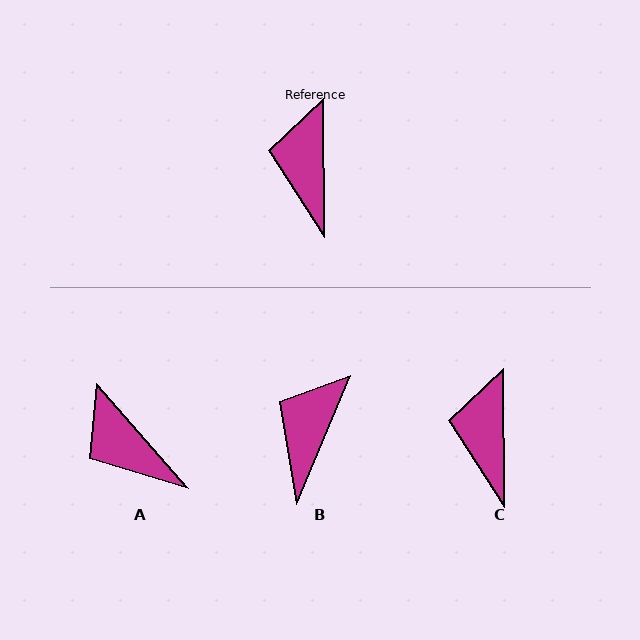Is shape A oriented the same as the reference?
No, it is off by about 41 degrees.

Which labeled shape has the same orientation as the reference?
C.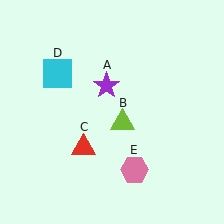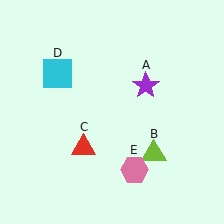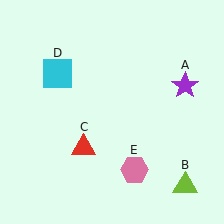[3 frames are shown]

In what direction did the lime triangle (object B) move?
The lime triangle (object B) moved down and to the right.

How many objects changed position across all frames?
2 objects changed position: purple star (object A), lime triangle (object B).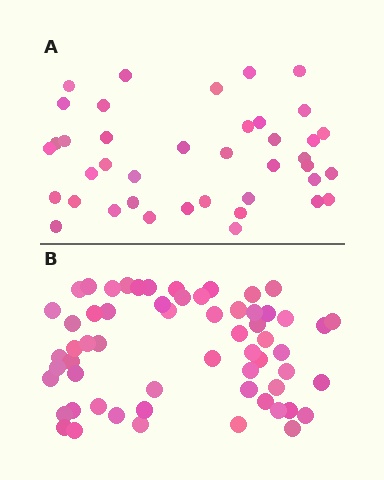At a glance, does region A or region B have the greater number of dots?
Region B (the bottom region) has more dots.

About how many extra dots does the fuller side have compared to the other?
Region B has approximately 20 more dots than region A.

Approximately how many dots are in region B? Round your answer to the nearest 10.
About 60 dots.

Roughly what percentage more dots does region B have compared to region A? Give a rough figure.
About 50% more.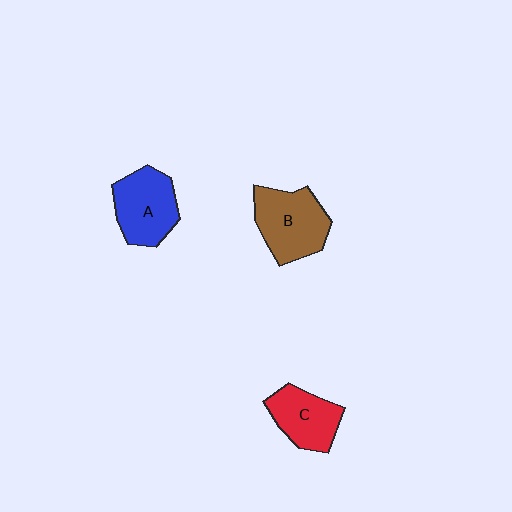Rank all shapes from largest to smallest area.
From largest to smallest: B (brown), A (blue), C (red).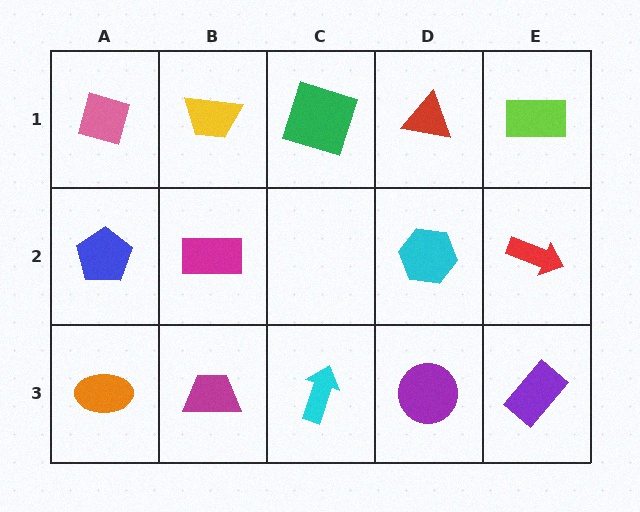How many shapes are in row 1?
5 shapes.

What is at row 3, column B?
A magenta trapezoid.